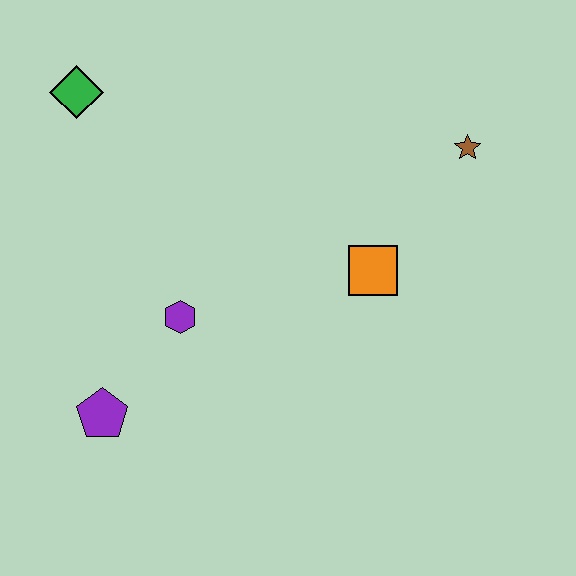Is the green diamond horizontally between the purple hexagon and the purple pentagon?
No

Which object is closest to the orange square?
The brown star is closest to the orange square.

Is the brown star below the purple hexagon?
No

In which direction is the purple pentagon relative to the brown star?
The purple pentagon is to the left of the brown star.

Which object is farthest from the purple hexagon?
The brown star is farthest from the purple hexagon.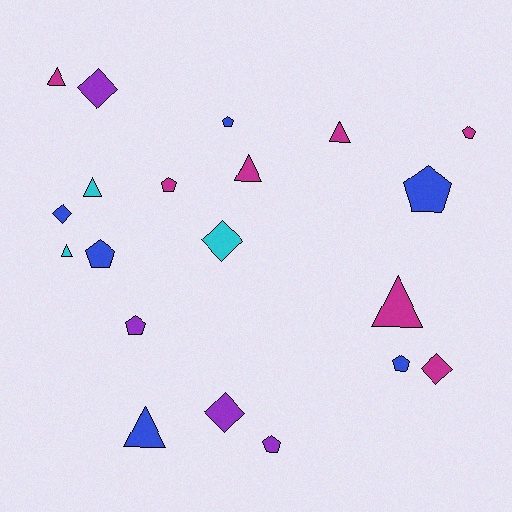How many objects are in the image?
There are 20 objects.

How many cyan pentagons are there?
There are no cyan pentagons.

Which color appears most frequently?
Magenta, with 7 objects.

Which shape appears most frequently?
Pentagon, with 8 objects.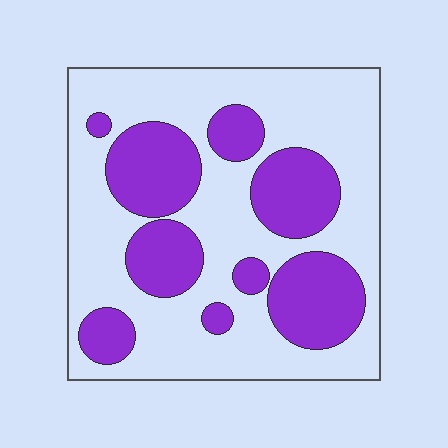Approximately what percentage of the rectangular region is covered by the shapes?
Approximately 35%.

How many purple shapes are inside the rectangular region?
9.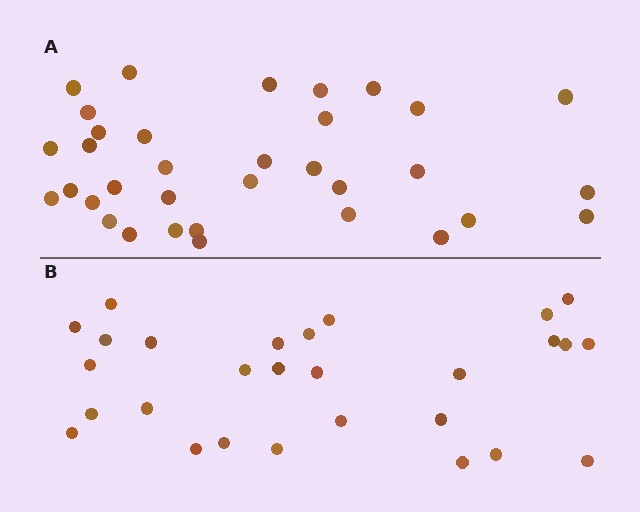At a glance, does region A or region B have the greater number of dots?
Region A (the top region) has more dots.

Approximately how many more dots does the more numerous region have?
Region A has about 6 more dots than region B.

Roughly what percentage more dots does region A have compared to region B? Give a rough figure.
About 20% more.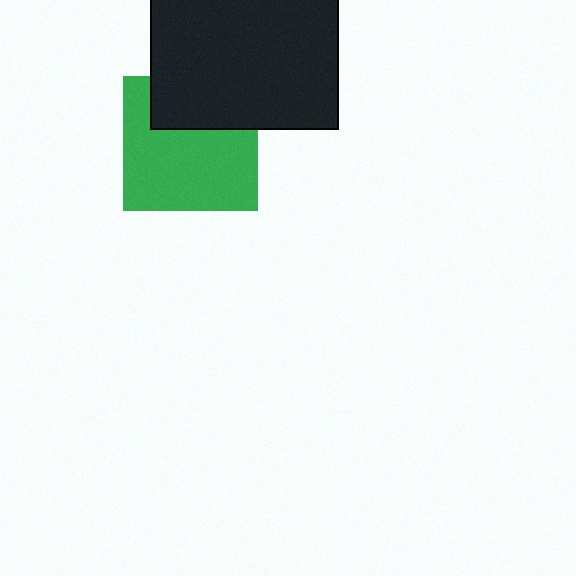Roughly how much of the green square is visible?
Most of it is visible (roughly 68%).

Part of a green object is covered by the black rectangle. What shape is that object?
It is a square.